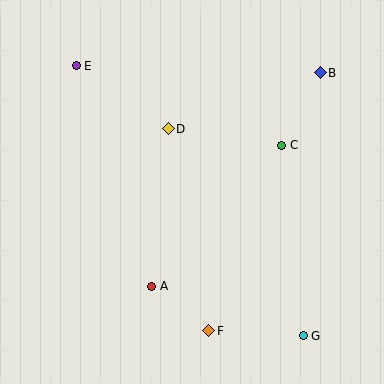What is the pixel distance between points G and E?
The distance between G and E is 353 pixels.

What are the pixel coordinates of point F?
Point F is at (209, 331).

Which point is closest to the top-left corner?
Point E is closest to the top-left corner.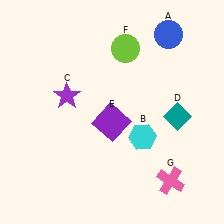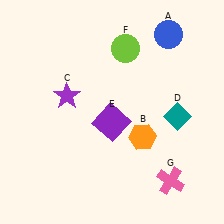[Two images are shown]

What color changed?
The hexagon (B) changed from cyan in Image 1 to orange in Image 2.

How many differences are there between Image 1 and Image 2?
There is 1 difference between the two images.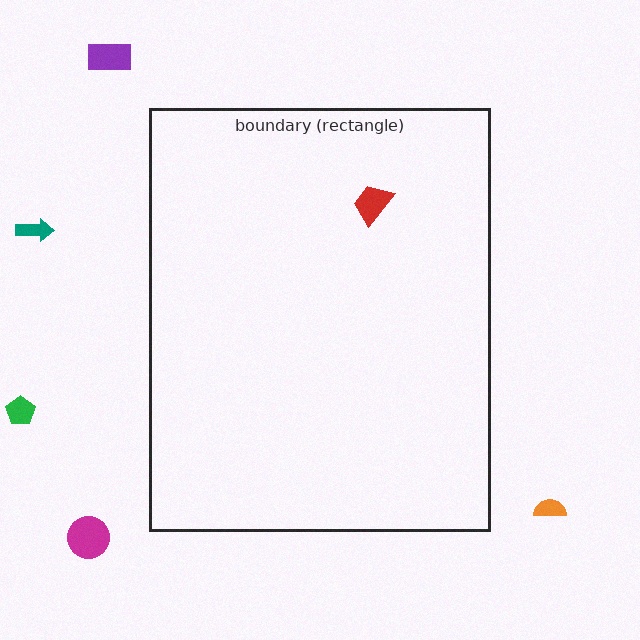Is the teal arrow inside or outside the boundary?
Outside.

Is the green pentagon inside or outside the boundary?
Outside.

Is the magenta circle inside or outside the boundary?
Outside.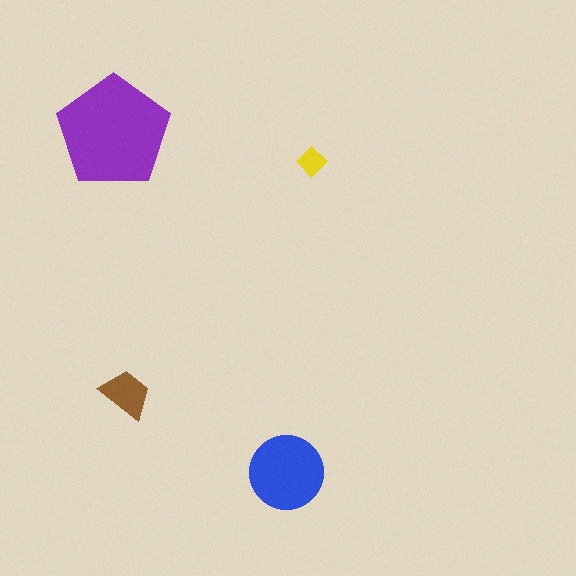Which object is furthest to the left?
The purple pentagon is leftmost.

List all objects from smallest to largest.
The yellow diamond, the brown trapezoid, the blue circle, the purple pentagon.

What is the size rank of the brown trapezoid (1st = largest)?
3rd.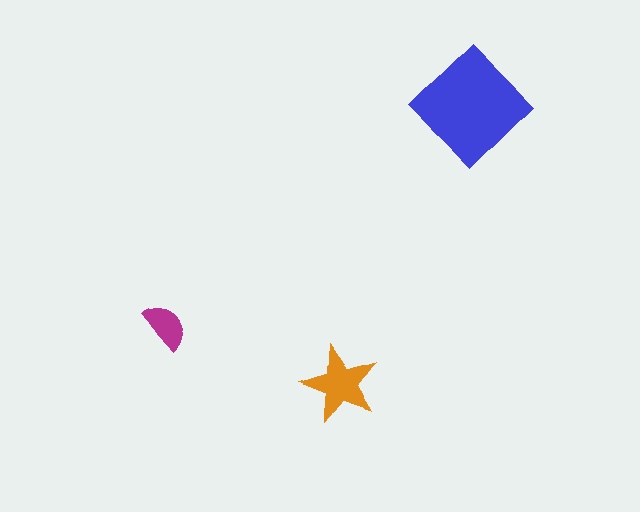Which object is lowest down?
The orange star is bottommost.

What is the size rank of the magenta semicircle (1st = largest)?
3rd.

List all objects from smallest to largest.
The magenta semicircle, the orange star, the blue diamond.